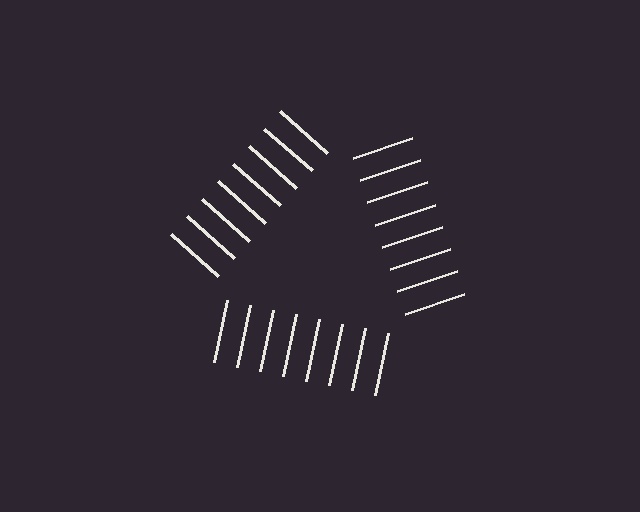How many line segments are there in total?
24 — 8 along each of the 3 edges.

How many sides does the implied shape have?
3 sides — the line-ends trace a triangle.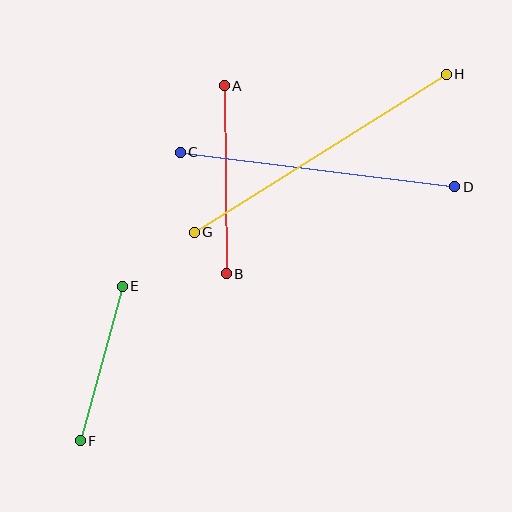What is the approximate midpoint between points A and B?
The midpoint is at approximately (225, 180) pixels.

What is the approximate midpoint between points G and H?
The midpoint is at approximately (320, 153) pixels.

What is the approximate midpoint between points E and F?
The midpoint is at approximately (101, 363) pixels.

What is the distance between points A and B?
The distance is approximately 188 pixels.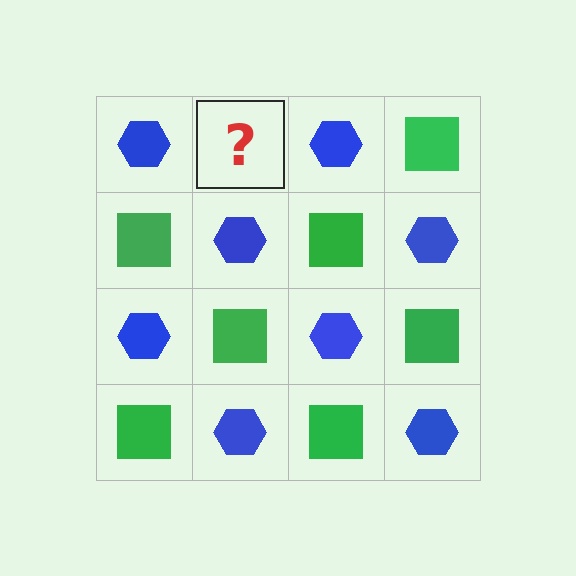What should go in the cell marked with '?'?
The missing cell should contain a green square.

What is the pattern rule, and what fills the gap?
The rule is that it alternates blue hexagon and green square in a checkerboard pattern. The gap should be filled with a green square.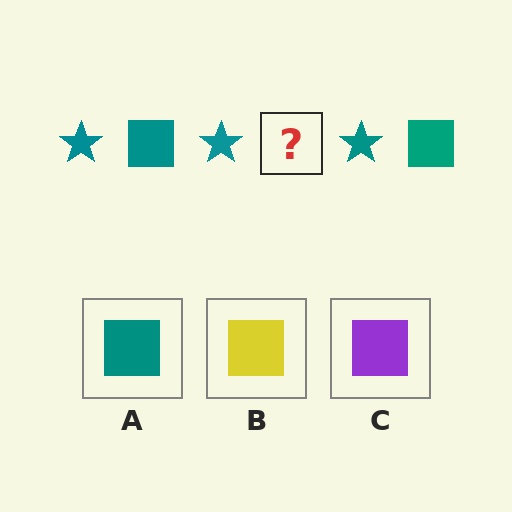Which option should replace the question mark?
Option A.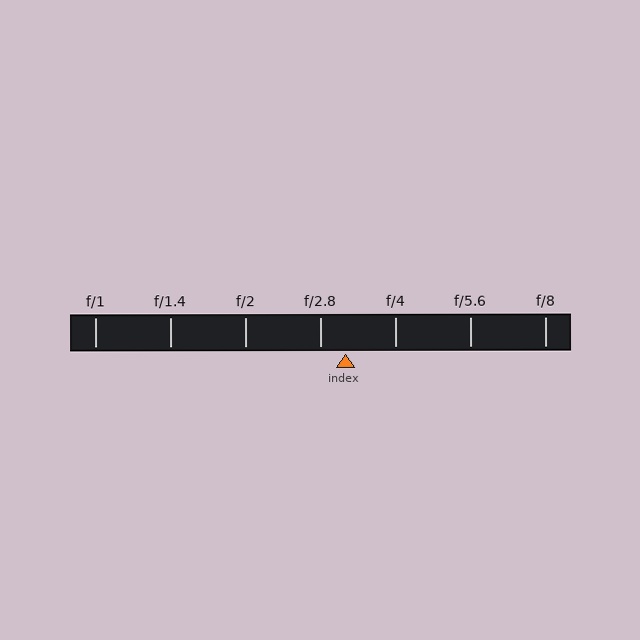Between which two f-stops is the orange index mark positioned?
The index mark is between f/2.8 and f/4.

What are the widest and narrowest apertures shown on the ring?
The widest aperture shown is f/1 and the narrowest is f/8.